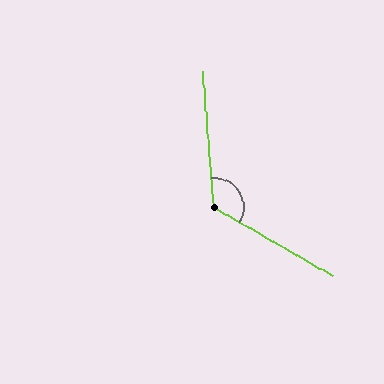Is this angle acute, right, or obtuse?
It is obtuse.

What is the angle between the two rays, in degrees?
Approximately 125 degrees.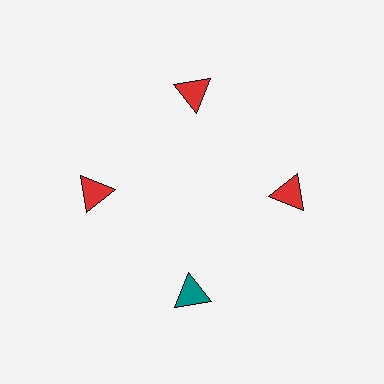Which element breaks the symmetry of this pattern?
The teal triangle at roughly the 6 o'clock position breaks the symmetry. All other shapes are red triangles.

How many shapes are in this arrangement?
There are 4 shapes arranged in a ring pattern.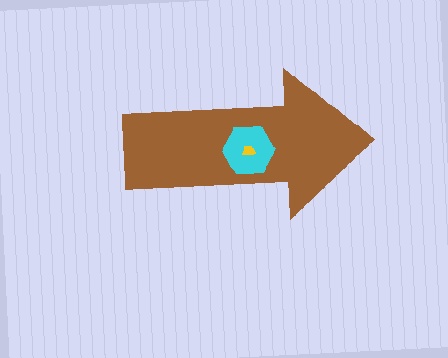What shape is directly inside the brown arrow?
The cyan hexagon.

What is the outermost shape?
The brown arrow.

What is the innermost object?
The yellow trapezoid.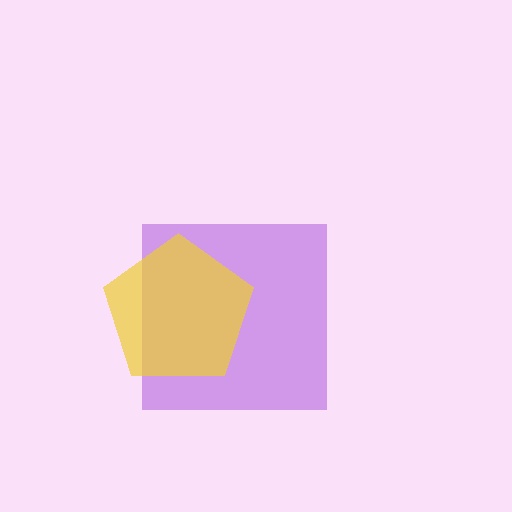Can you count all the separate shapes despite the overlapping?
Yes, there are 2 separate shapes.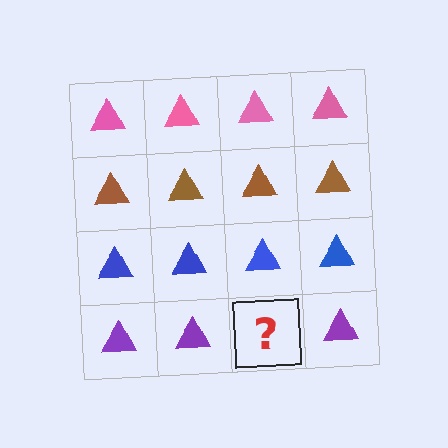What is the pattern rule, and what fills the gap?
The rule is that each row has a consistent color. The gap should be filled with a purple triangle.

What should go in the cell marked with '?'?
The missing cell should contain a purple triangle.